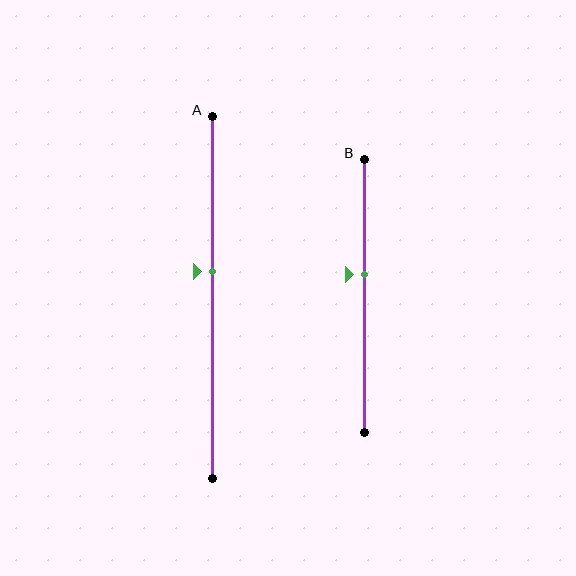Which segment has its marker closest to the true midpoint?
Segment A has its marker closest to the true midpoint.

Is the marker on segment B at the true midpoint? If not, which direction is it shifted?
No, the marker on segment B is shifted upward by about 8% of the segment length.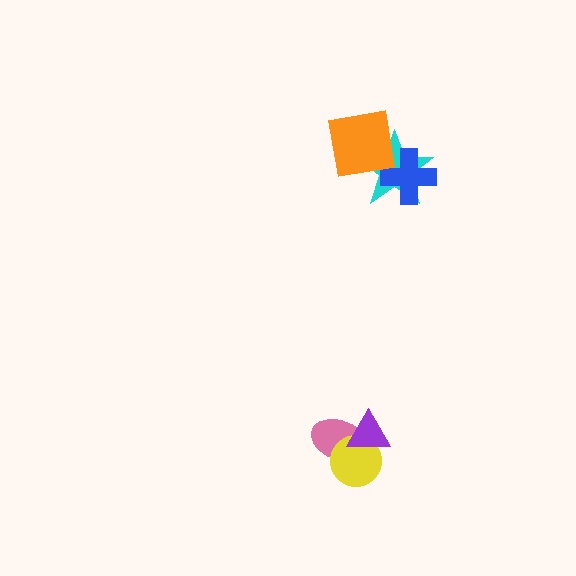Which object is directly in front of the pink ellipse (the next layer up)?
The yellow circle is directly in front of the pink ellipse.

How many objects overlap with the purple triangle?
2 objects overlap with the purple triangle.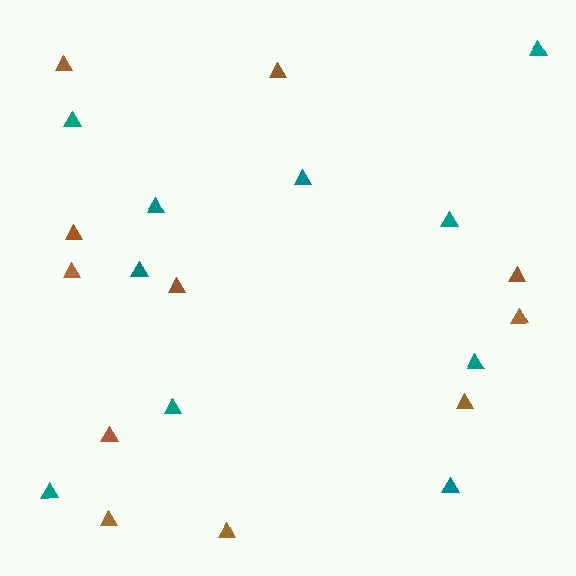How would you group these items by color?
There are 2 groups: one group of brown triangles (11) and one group of teal triangles (10).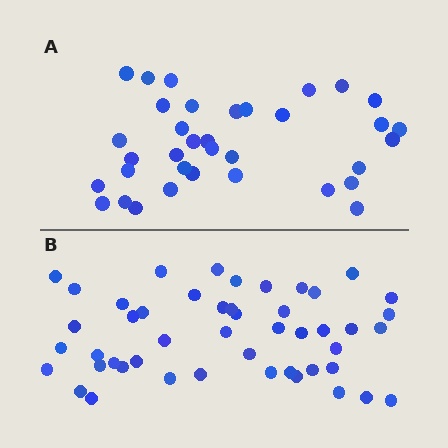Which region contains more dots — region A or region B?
Region B (the bottom region) has more dots.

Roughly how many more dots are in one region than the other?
Region B has approximately 15 more dots than region A.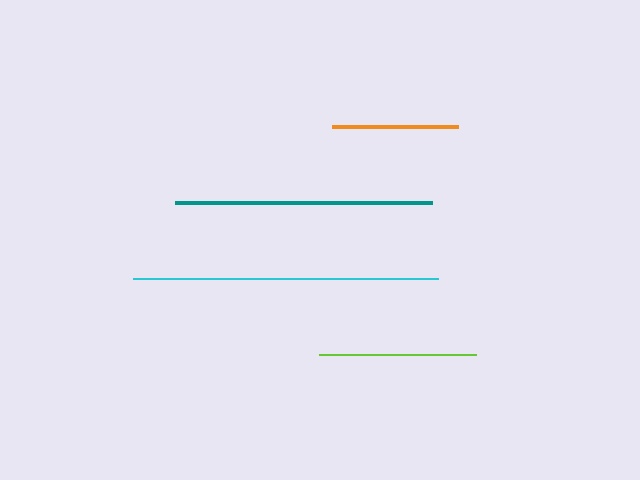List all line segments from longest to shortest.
From longest to shortest: cyan, teal, lime, orange.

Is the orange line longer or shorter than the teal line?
The teal line is longer than the orange line.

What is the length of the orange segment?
The orange segment is approximately 126 pixels long.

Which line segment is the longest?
The cyan line is the longest at approximately 305 pixels.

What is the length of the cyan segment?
The cyan segment is approximately 305 pixels long.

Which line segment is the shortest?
The orange line is the shortest at approximately 126 pixels.